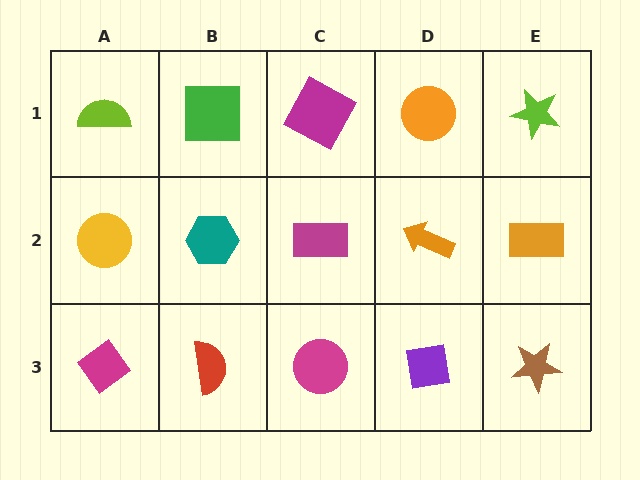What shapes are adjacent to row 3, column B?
A teal hexagon (row 2, column B), a magenta diamond (row 3, column A), a magenta circle (row 3, column C).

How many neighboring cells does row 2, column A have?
3.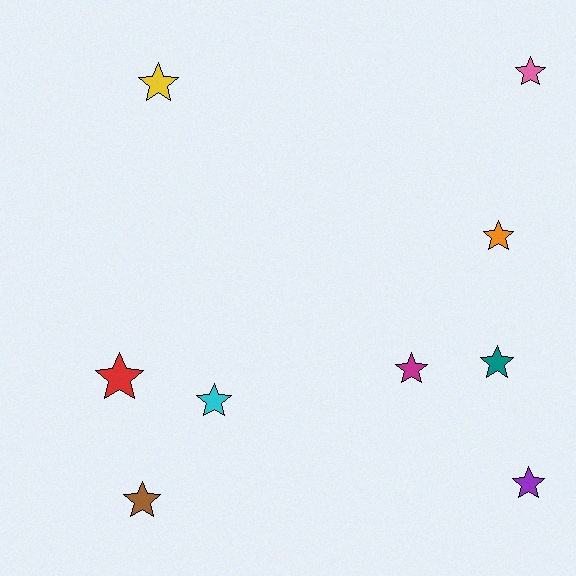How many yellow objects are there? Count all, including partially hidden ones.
There is 1 yellow object.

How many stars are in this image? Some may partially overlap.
There are 9 stars.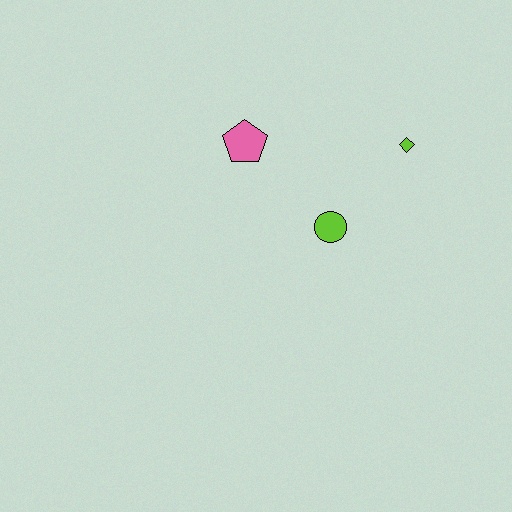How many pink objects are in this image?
There is 1 pink object.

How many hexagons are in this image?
There are no hexagons.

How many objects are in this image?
There are 3 objects.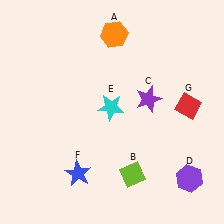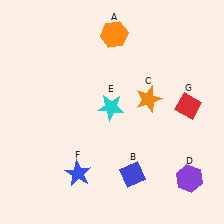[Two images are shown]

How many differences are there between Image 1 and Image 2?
There are 2 differences between the two images.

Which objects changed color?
B changed from lime to blue. C changed from purple to orange.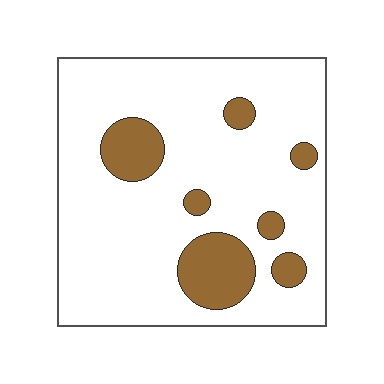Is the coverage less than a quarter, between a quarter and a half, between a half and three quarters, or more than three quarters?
Less than a quarter.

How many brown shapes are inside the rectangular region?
7.